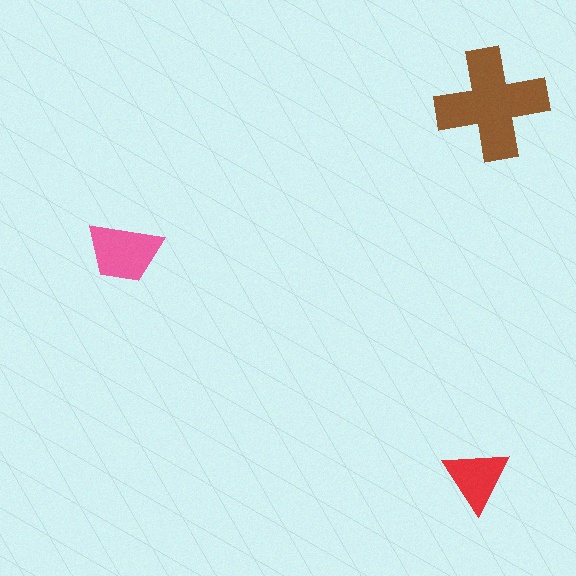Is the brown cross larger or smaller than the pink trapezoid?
Larger.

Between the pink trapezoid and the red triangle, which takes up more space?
The pink trapezoid.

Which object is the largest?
The brown cross.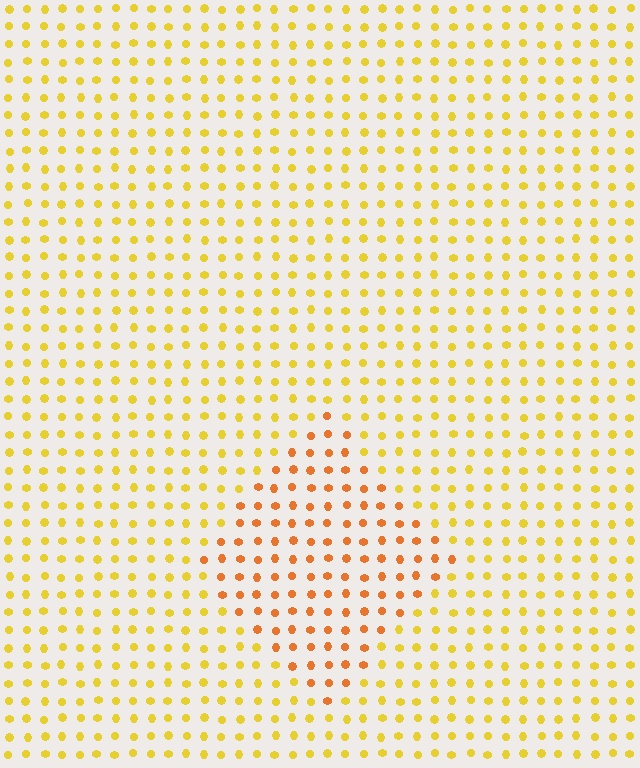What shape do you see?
I see a diamond.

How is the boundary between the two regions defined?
The boundary is defined purely by a slight shift in hue (about 30 degrees). Spacing, size, and orientation are identical on both sides.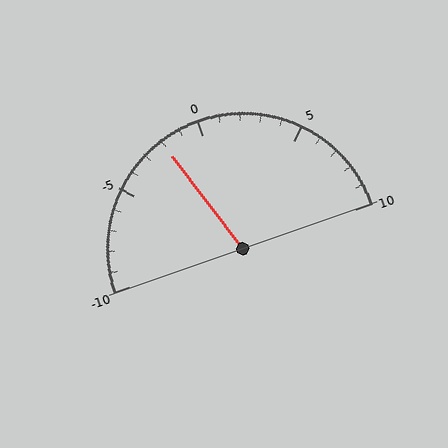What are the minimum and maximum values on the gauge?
The gauge ranges from -10 to 10.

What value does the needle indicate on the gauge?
The needle indicates approximately -2.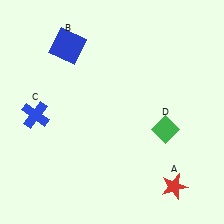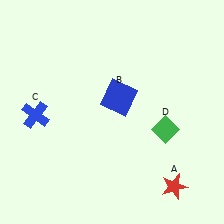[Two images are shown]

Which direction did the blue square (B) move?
The blue square (B) moved down.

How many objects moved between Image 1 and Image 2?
1 object moved between the two images.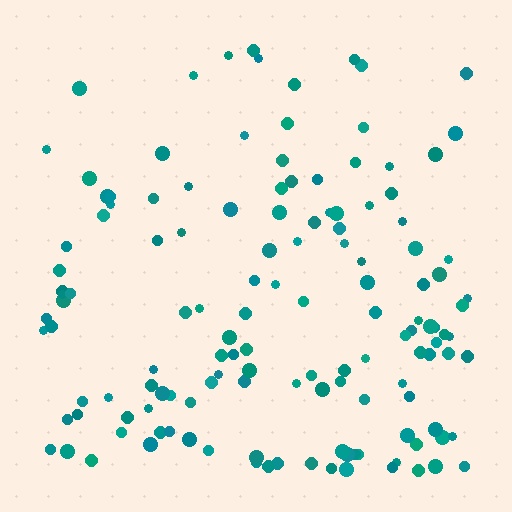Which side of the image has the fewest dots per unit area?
The top.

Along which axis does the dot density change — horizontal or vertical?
Vertical.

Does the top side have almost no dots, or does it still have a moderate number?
Still a moderate number, just noticeably fewer than the bottom.